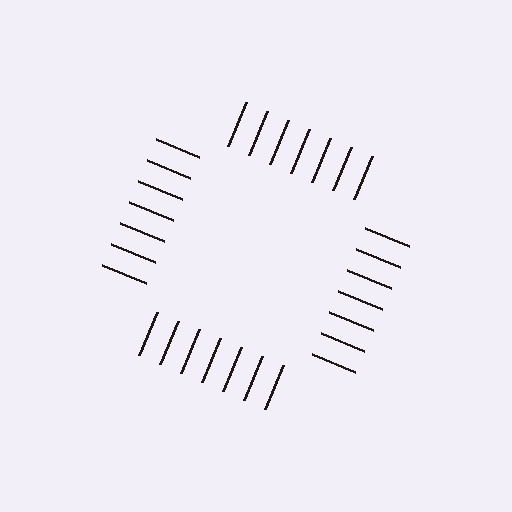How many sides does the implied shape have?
4 sides — the line-ends trace a square.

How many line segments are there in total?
28 — 7 along each of the 4 edges.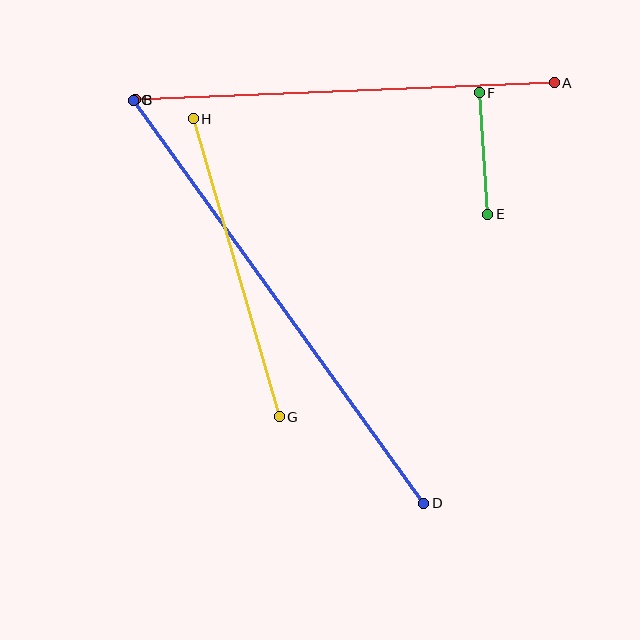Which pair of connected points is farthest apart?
Points C and D are farthest apart.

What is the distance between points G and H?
The distance is approximately 310 pixels.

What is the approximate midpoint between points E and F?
The midpoint is at approximately (483, 153) pixels.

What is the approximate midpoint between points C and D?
The midpoint is at approximately (278, 302) pixels.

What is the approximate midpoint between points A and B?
The midpoint is at approximately (345, 91) pixels.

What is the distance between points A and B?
The distance is approximately 419 pixels.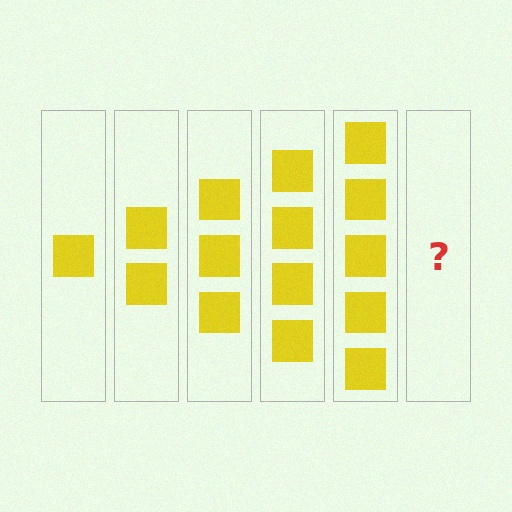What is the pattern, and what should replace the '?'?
The pattern is that each step adds one more square. The '?' should be 6 squares.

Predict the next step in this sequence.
The next step is 6 squares.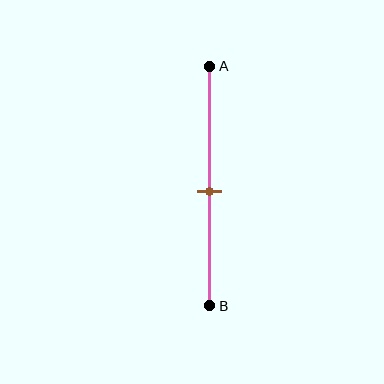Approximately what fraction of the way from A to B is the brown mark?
The brown mark is approximately 50% of the way from A to B.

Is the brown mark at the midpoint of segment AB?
Yes, the mark is approximately at the midpoint.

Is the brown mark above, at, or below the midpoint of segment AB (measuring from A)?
The brown mark is approximately at the midpoint of segment AB.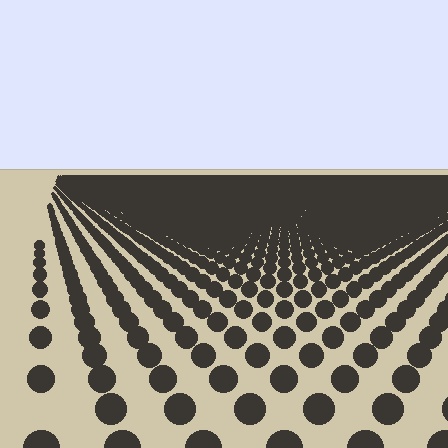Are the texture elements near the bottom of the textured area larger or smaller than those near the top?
Larger. Near the bottom, elements are closer to the viewer and appear at a bigger on-screen size.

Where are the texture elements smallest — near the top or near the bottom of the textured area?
Near the top.